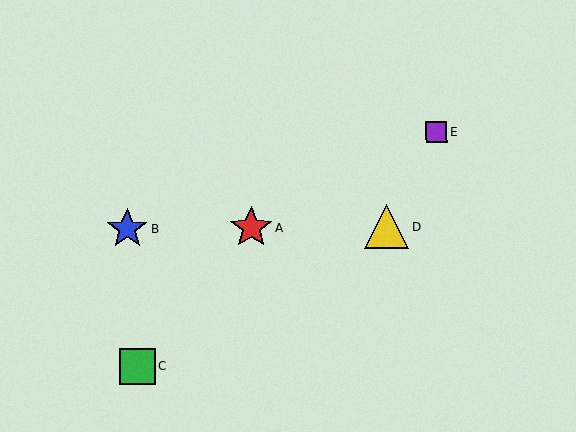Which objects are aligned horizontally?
Objects A, B, D are aligned horizontally.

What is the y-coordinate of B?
Object B is at y≈229.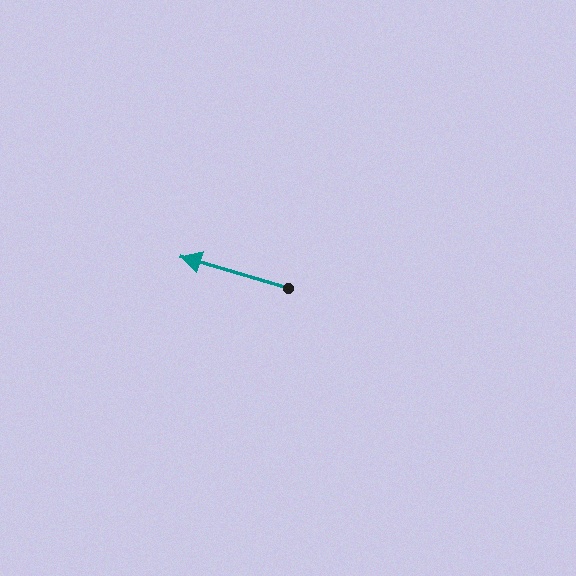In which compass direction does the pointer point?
West.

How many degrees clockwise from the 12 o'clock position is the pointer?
Approximately 286 degrees.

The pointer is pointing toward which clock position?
Roughly 10 o'clock.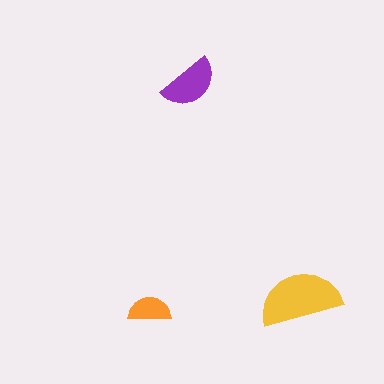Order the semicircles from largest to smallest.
the yellow one, the purple one, the orange one.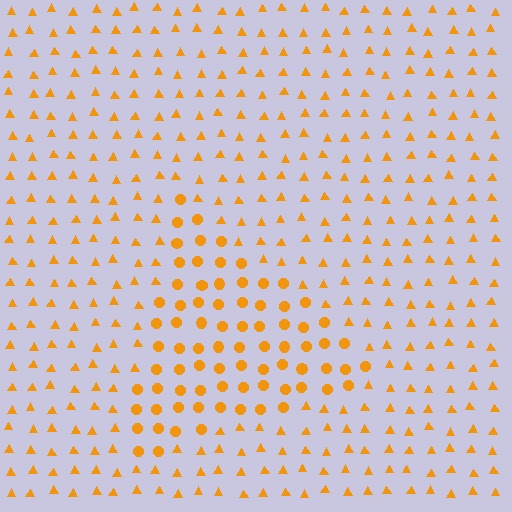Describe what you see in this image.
The image is filled with small orange elements arranged in a uniform grid. A triangle-shaped region contains circles, while the surrounding area contains triangles. The boundary is defined purely by the change in element shape.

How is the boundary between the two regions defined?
The boundary is defined by a change in element shape: circles inside vs. triangles outside. All elements share the same color and spacing.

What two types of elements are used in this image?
The image uses circles inside the triangle region and triangles outside it.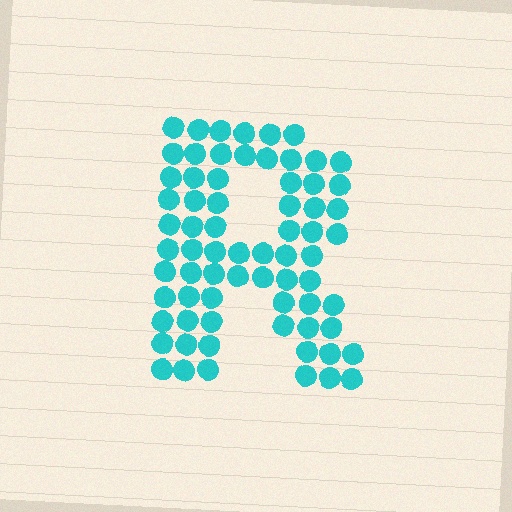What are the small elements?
The small elements are circles.